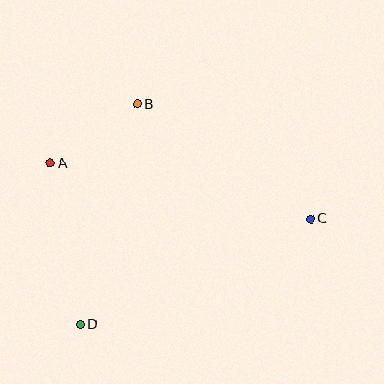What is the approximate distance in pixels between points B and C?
The distance between B and C is approximately 208 pixels.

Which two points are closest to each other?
Points A and B are closest to each other.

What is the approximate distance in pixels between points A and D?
The distance between A and D is approximately 164 pixels.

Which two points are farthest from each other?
Points A and C are farthest from each other.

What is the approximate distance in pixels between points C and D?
The distance between C and D is approximately 254 pixels.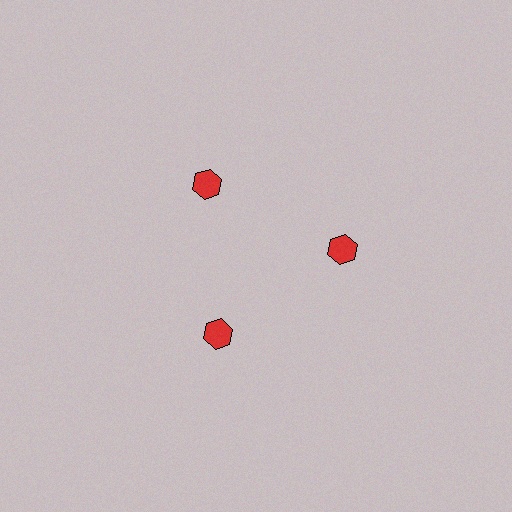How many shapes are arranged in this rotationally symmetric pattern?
There are 3 shapes, arranged in 3 groups of 1.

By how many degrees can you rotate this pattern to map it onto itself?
The pattern maps onto itself every 120 degrees of rotation.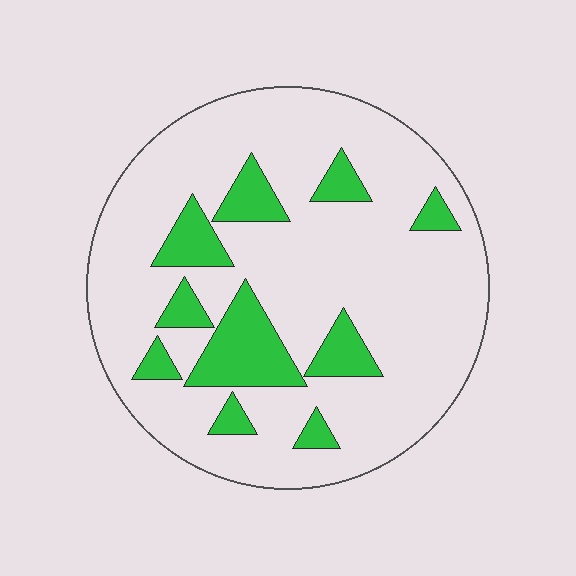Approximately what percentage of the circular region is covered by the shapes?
Approximately 20%.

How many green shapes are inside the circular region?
10.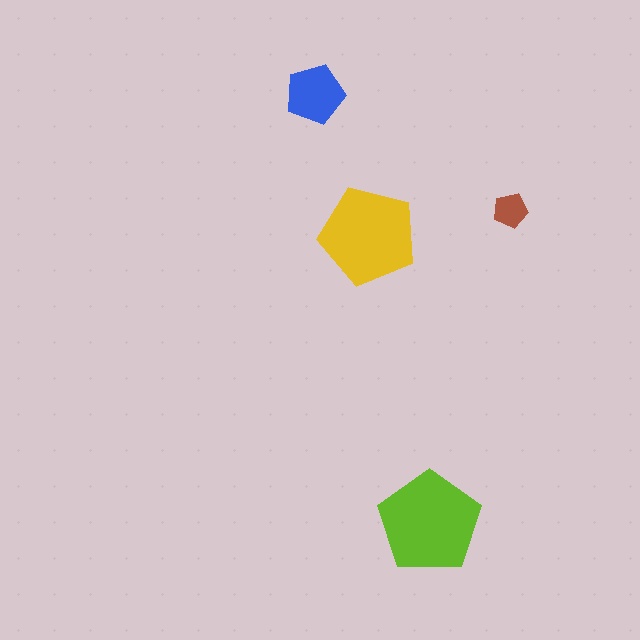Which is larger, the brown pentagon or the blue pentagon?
The blue one.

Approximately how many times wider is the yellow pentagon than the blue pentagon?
About 1.5 times wider.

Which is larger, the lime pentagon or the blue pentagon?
The lime one.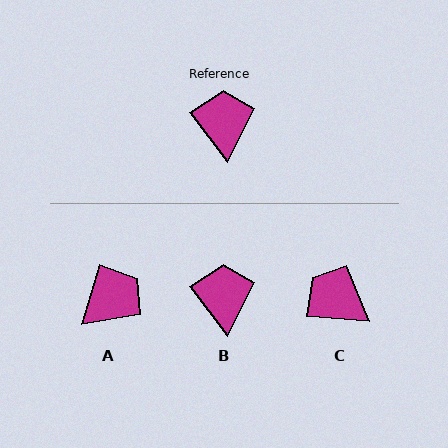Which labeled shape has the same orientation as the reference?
B.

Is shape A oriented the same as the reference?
No, it is off by about 54 degrees.